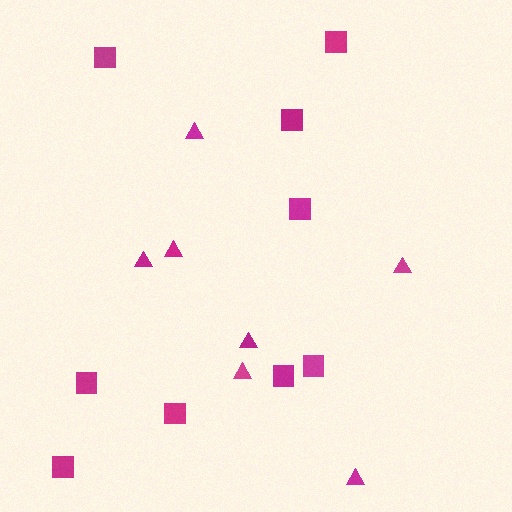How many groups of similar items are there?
There are 2 groups: one group of squares (9) and one group of triangles (7).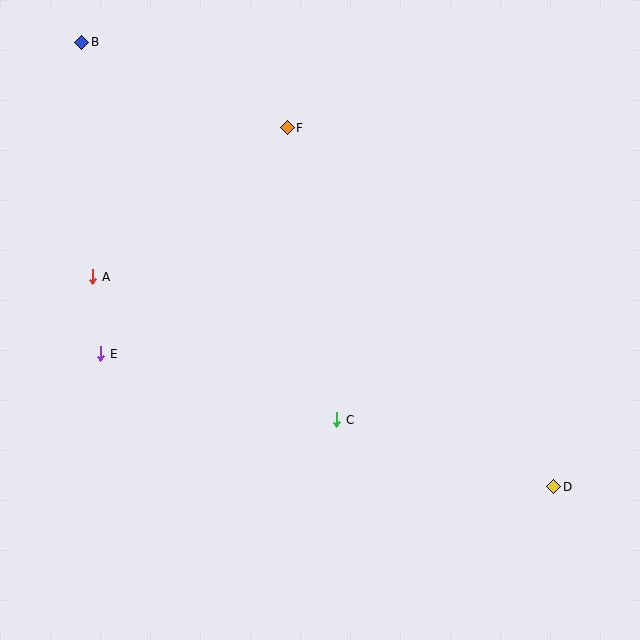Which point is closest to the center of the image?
Point C at (337, 420) is closest to the center.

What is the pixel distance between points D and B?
The distance between D and B is 648 pixels.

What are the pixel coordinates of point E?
Point E is at (101, 354).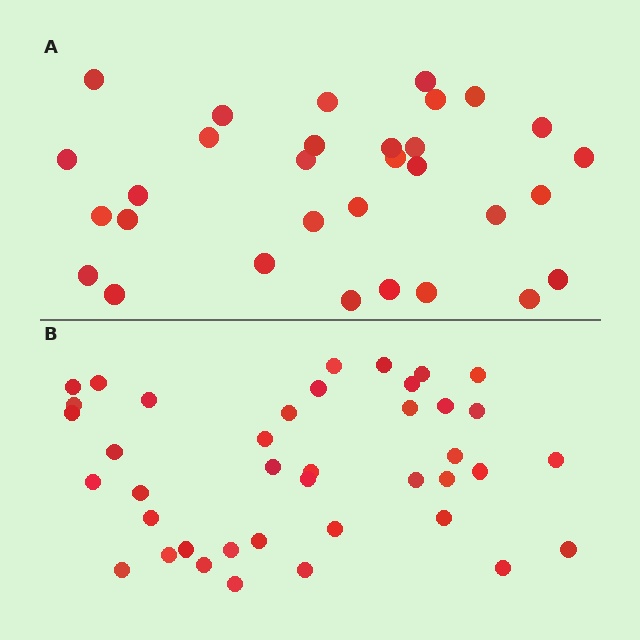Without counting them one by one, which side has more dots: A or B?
Region B (the bottom region) has more dots.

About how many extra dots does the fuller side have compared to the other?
Region B has roughly 8 or so more dots than region A.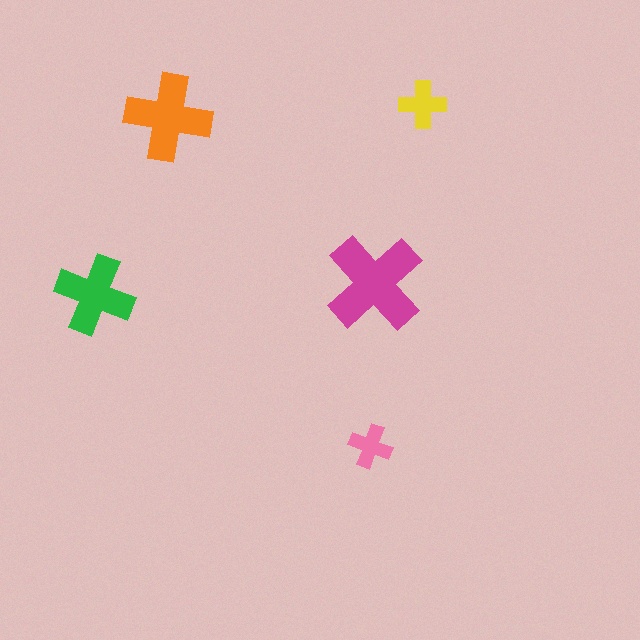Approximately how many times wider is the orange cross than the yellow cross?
About 2 times wider.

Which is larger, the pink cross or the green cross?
The green one.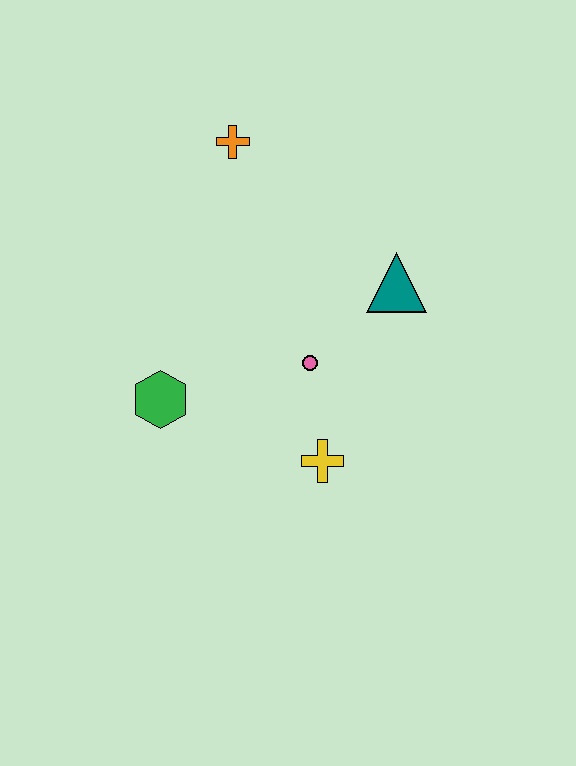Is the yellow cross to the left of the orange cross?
No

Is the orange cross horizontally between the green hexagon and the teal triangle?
Yes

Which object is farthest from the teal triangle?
The green hexagon is farthest from the teal triangle.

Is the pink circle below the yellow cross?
No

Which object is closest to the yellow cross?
The pink circle is closest to the yellow cross.